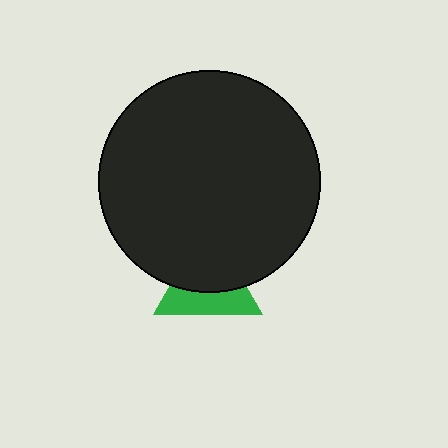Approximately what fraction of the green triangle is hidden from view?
Roughly 55% of the green triangle is hidden behind the black circle.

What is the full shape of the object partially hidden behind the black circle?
The partially hidden object is a green triangle.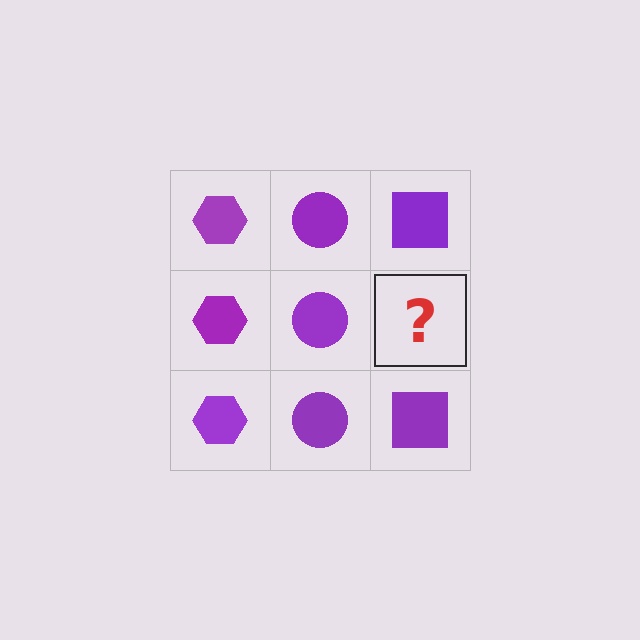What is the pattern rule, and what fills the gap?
The rule is that each column has a consistent shape. The gap should be filled with a purple square.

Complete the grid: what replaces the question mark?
The question mark should be replaced with a purple square.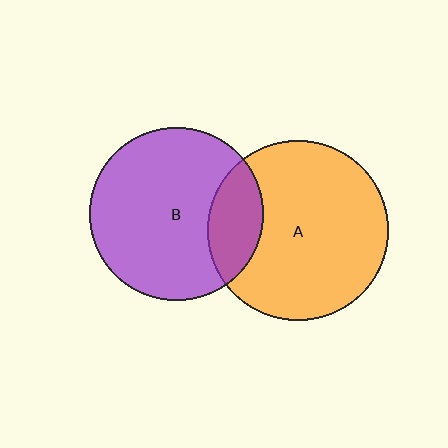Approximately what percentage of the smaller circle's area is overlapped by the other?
Approximately 20%.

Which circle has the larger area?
Circle A (orange).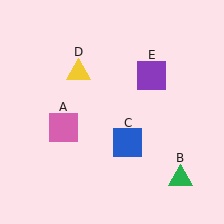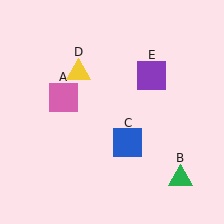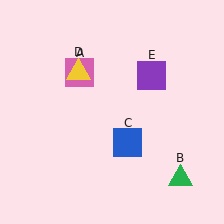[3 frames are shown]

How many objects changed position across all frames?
1 object changed position: pink square (object A).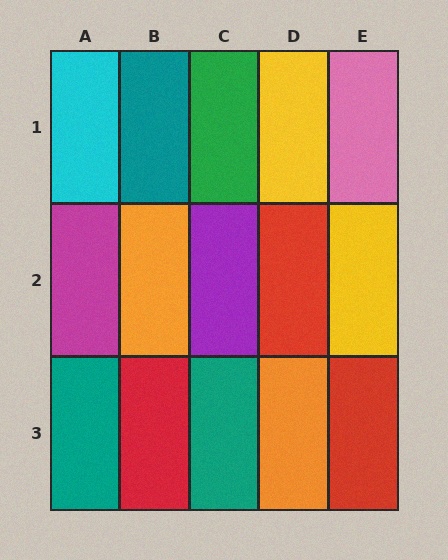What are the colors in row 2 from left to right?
Magenta, orange, purple, red, yellow.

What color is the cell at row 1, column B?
Teal.